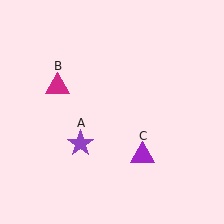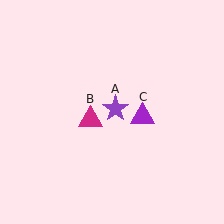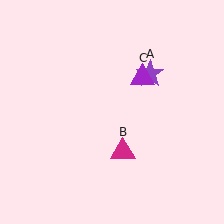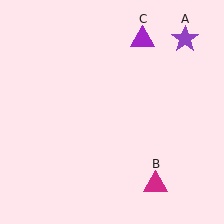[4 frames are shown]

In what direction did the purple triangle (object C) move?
The purple triangle (object C) moved up.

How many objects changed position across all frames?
3 objects changed position: purple star (object A), magenta triangle (object B), purple triangle (object C).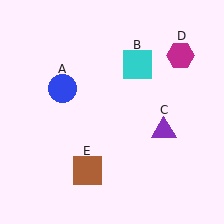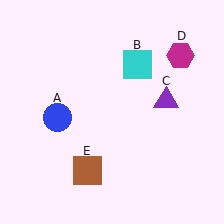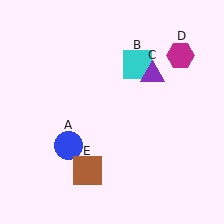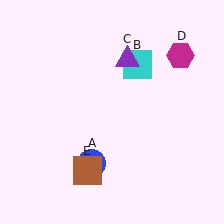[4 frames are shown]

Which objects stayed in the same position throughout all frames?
Cyan square (object B) and magenta hexagon (object D) and brown square (object E) remained stationary.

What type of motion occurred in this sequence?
The blue circle (object A), purple triangle (object C) rotated counterclockwise around the center of the scene.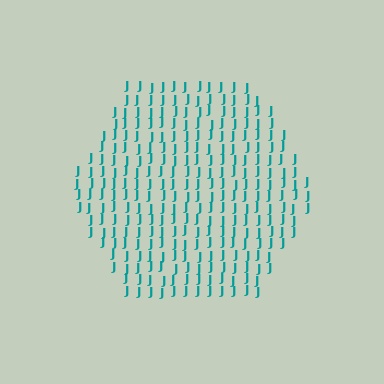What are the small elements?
The small elements are letter J's.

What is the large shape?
The large shape is a hexagon.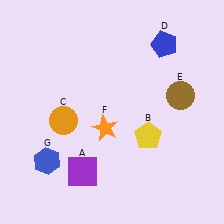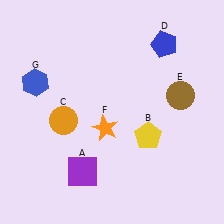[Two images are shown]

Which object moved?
The blue hexagon (G) moved up.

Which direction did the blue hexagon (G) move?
The blue hexagon (G) moved up.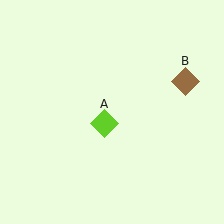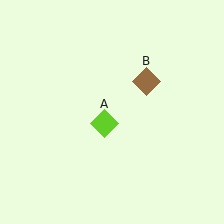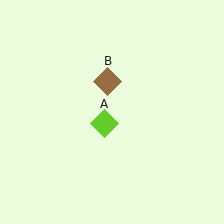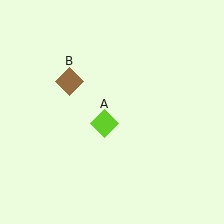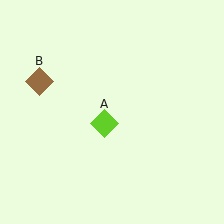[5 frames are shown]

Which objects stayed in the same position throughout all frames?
Lime diamond (object A) remained stationary.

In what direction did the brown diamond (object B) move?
The brown diamond (object B) moved left.